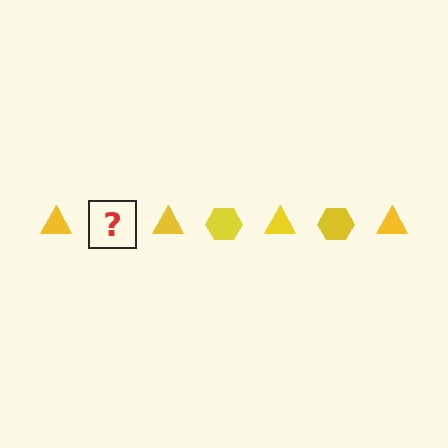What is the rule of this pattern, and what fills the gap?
The rule is that the pattern cycles through triangle, hexagon shapes in yellow. The gap should be filled with a yellow hexagon.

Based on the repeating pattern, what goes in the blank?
The blank should be a yellow hexagon.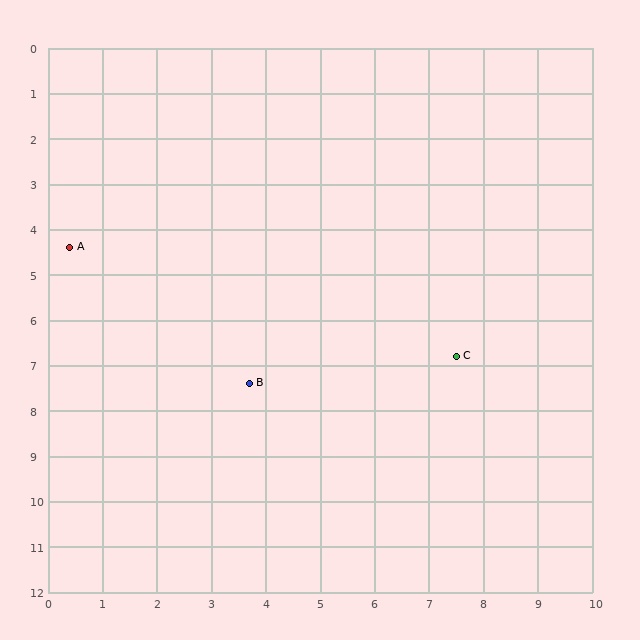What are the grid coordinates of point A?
Point A is at approximately (0.4, 4.4).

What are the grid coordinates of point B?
Point B is at approximately (3.7, 7.4).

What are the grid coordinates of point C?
Point C is at approximately (7.5, 6.8).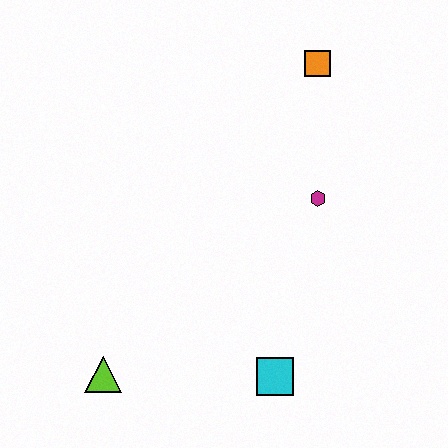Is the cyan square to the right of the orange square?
No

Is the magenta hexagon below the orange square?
Yes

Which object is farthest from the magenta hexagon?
The lime triangle is farthest from the magenta hexagon.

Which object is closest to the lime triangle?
The cyan square is closest to the lime triangle.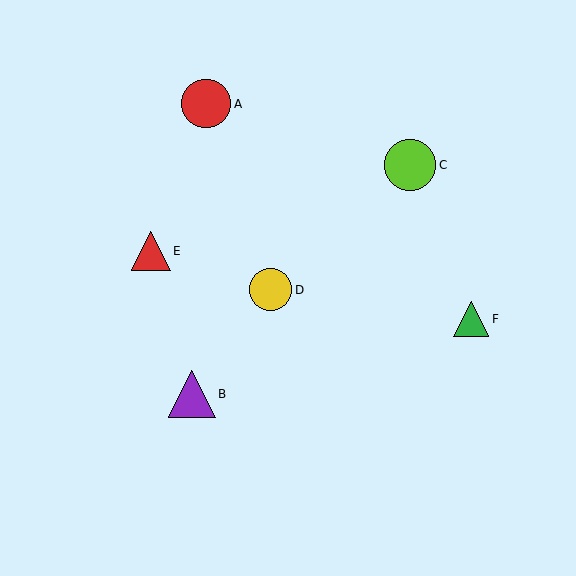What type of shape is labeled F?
Shape F is a green triangle.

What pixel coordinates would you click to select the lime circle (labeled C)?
Click at (410, 165) to select the lime circle C.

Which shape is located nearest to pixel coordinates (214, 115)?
The red circle (labeled A) at (206, 104) is nearest to that location.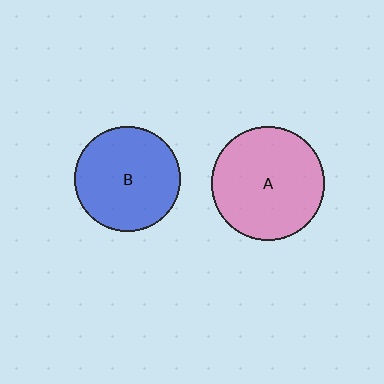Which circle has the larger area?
Circle A (pink).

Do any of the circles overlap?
No, none of the circles overlap.